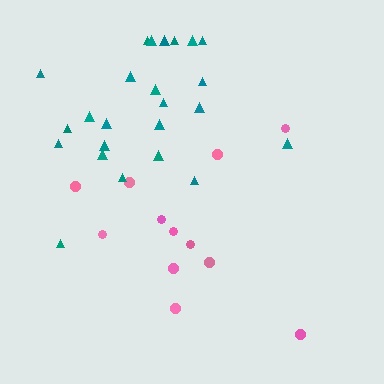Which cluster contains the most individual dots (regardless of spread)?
Teal (24).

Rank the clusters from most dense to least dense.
teal, pink.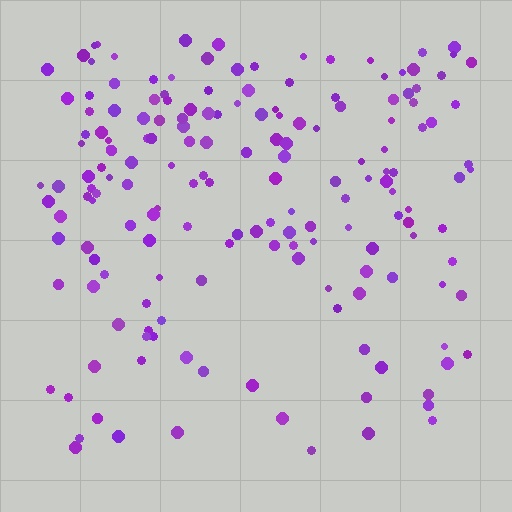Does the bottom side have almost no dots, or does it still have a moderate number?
Still a moderate number, just noticeably fewer than the top.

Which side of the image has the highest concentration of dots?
The top.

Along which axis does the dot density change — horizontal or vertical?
Vertical.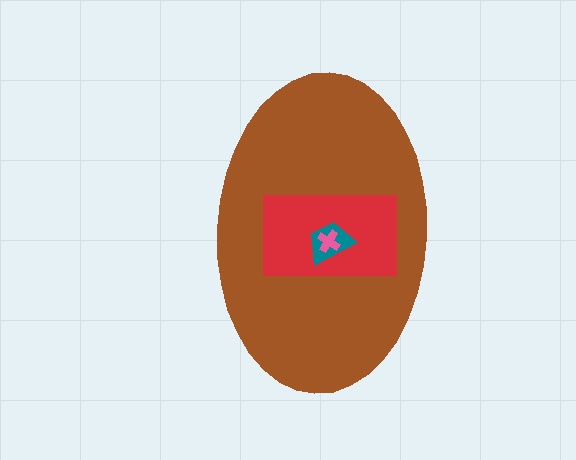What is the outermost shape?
The brown ellipse.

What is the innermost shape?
The pink cross.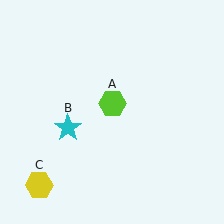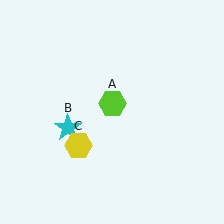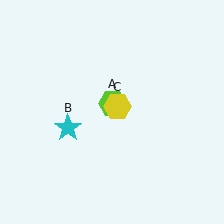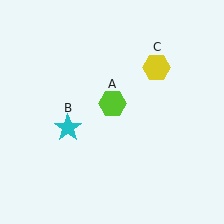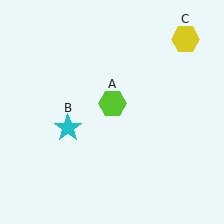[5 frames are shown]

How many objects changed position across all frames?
1 object changed position: yellow hexagon (object C).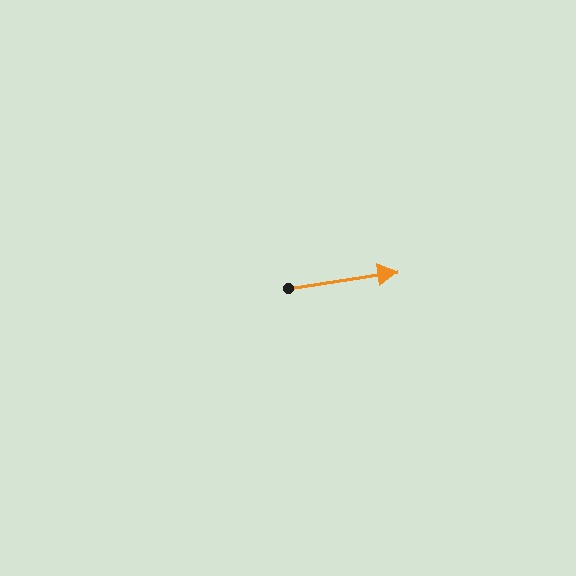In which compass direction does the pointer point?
East.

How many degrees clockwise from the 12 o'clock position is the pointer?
Approximately 82 degrees.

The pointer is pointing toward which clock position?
Roughly 3 o'clock.